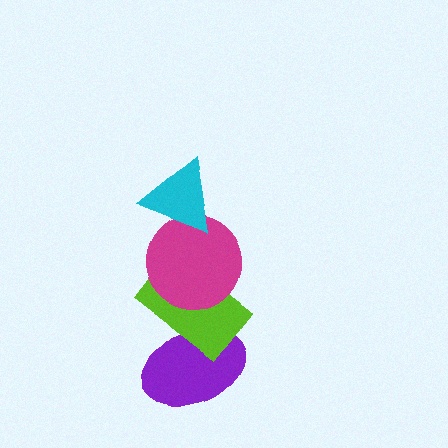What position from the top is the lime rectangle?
The lime rectangle is 3rd from the top.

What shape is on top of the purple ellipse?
The lime rectangle is on top of the purple ellipse.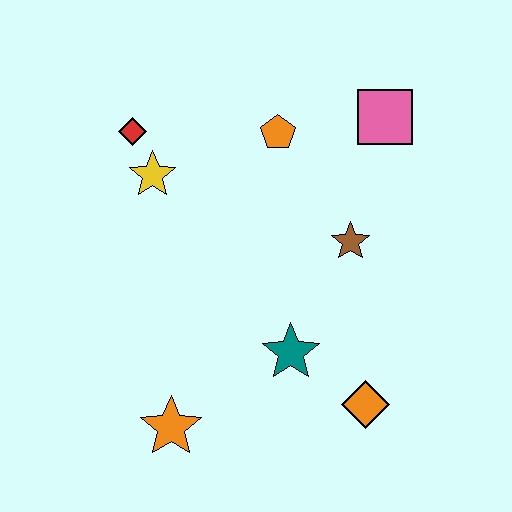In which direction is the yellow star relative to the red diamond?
The yellow star is below the red diamond.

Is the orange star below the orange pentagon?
Yes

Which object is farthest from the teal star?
The red diamond is farthest from the teal star.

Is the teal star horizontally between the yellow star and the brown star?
Yes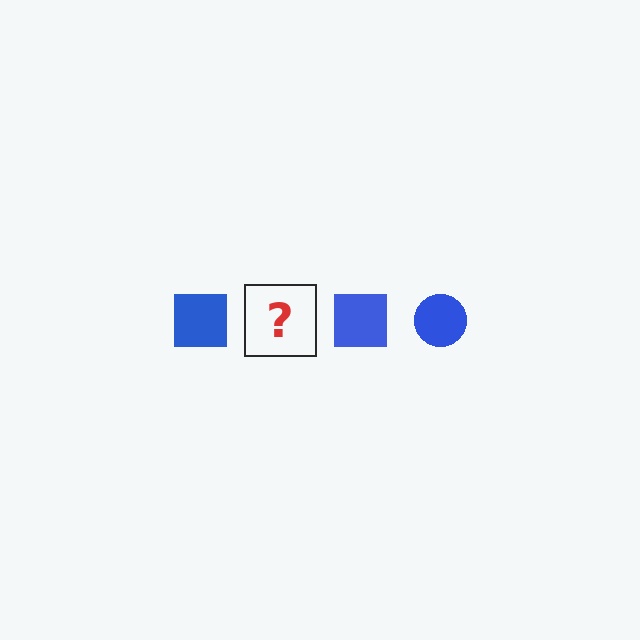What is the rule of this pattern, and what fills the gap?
The rule is that the pattern cycles through square, circle shapes in blue. The gap should be filled with a blue circle.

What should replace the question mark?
The question mark should be replaced with a blue circle.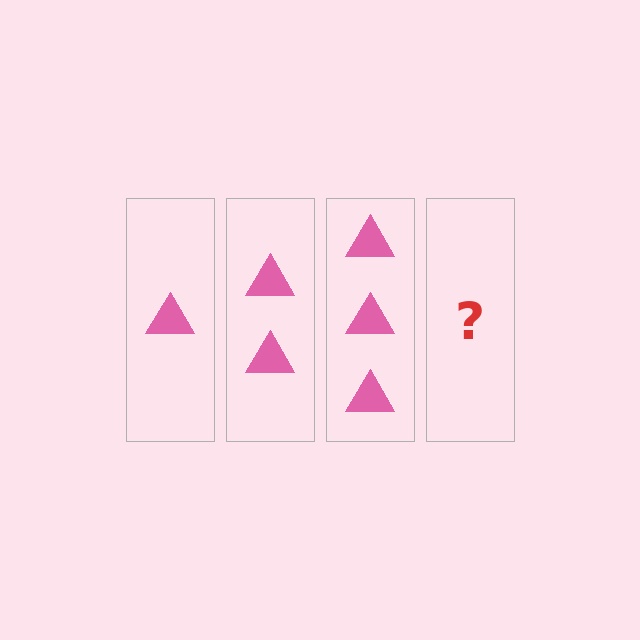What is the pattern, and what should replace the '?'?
The pattern is that each step adds one more triangle. The '?' should be 4 triangles.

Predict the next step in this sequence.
The next step is 4 triangles.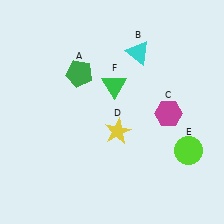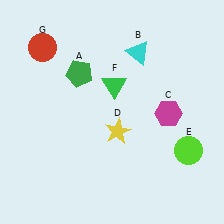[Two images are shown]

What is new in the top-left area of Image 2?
A red circle (G) was added in the top-left area of Image 2.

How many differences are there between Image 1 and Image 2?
There is 1 difference between the two images.